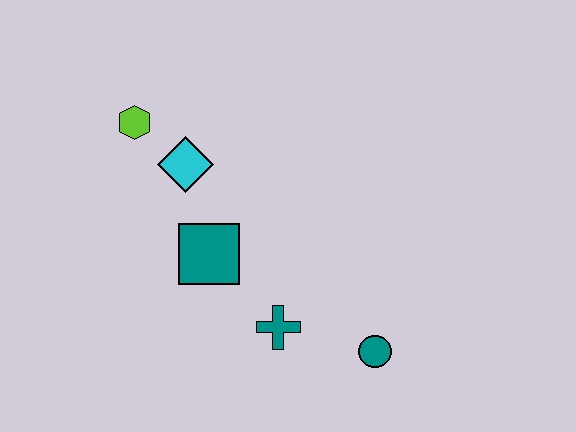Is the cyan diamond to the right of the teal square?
No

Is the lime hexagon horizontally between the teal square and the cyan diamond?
No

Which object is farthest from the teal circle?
The lime hexagon is farthest from the teal circle.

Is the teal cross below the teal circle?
No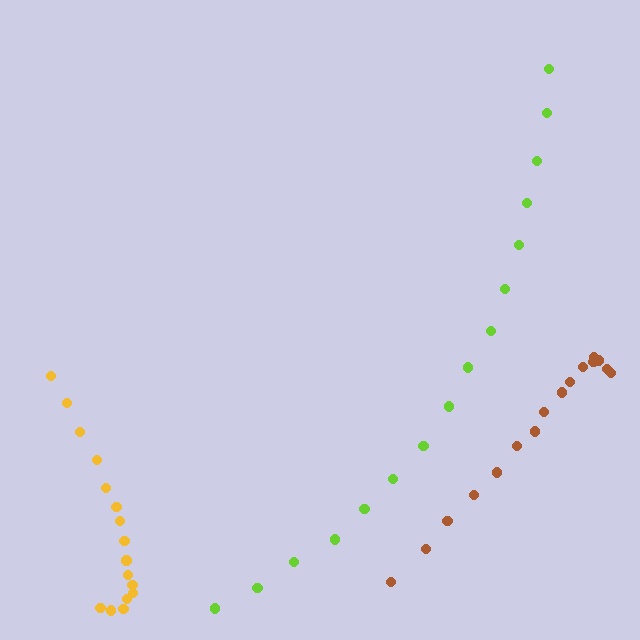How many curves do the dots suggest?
There are 3 distinct paths.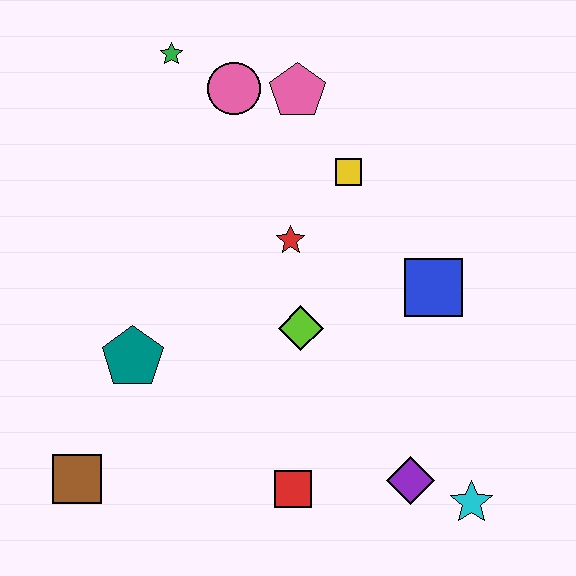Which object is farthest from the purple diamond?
The green star is farthest from the purple diamond.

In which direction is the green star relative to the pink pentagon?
The green star is to the left of the pink pentagon.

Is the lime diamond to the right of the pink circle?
Yes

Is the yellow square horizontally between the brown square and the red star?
No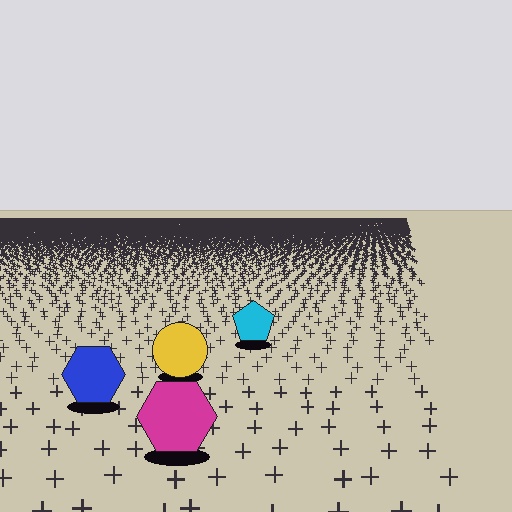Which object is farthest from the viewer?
The cyan pentagon is farthest from the viewer. It appears smaller and the ground texture around it is denser.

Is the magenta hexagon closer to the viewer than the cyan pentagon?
Yes. The magenta hexagon is closer — you can tell from the texture gradient: the ground texture is coarser near it.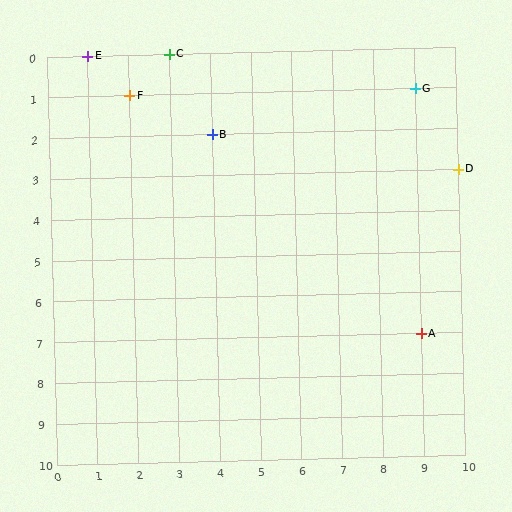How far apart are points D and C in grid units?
Points D and C are 7 columns and 3 rows apart (about 7.6 grid units diagonally).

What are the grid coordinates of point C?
Point C is at grid coordinates (3, 0).